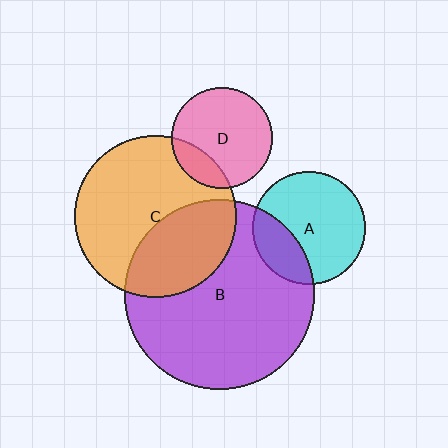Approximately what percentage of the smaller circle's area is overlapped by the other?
Approximately 25%.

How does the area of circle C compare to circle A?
Approximately 2.1 times.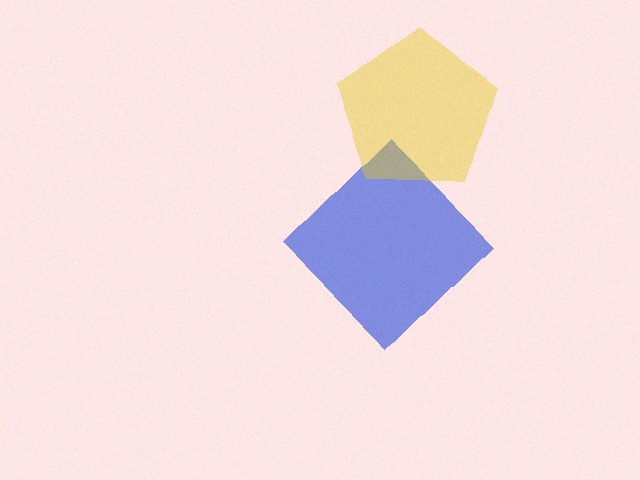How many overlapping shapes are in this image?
There are 2 overlapping shapes in the image.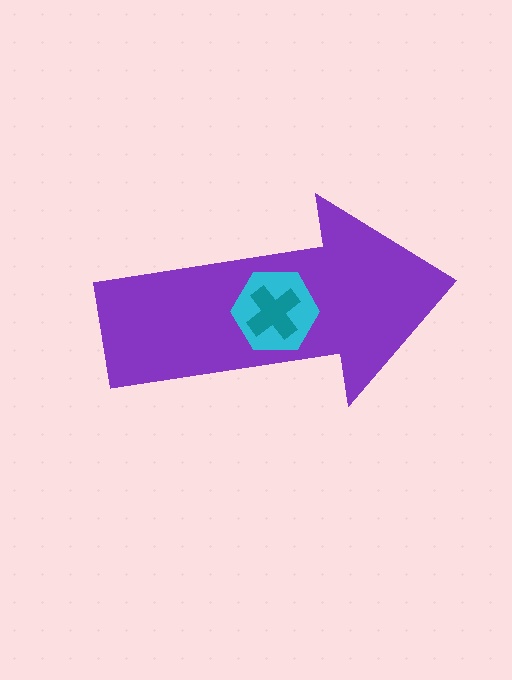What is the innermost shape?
The teal cross.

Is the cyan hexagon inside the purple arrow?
Yes.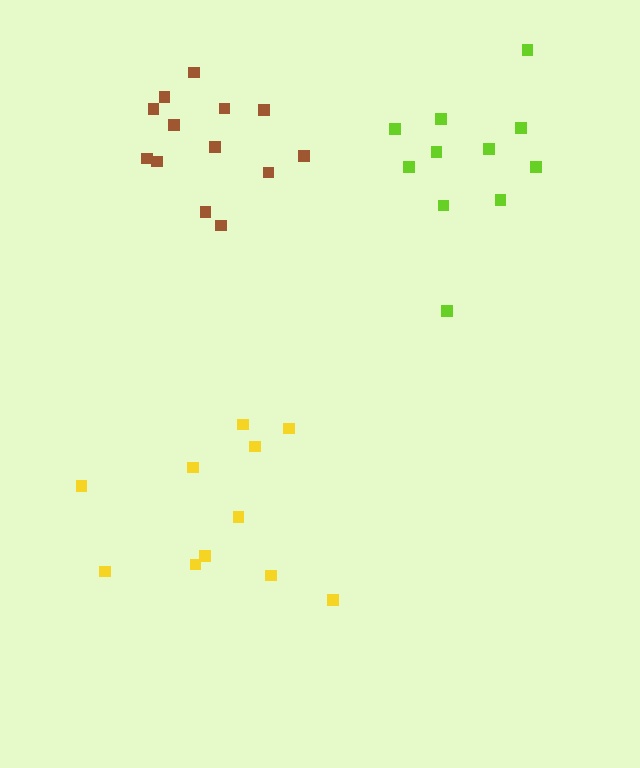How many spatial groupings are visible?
There are 3 spatial groupings.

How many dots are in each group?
Group 1: 11 dots, Group 2: 11 dots, Group 3: 13 dots (35 total).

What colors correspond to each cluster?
The clusters are colored: yellow, lime, brown.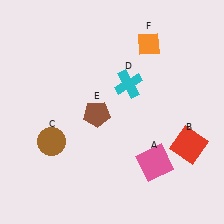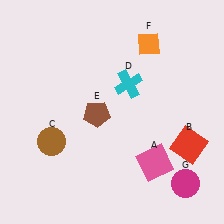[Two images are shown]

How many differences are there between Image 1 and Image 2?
There is 1 difference between the two images.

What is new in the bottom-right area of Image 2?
A magenta circle (G) was added in the bottom-right area of Image 2.